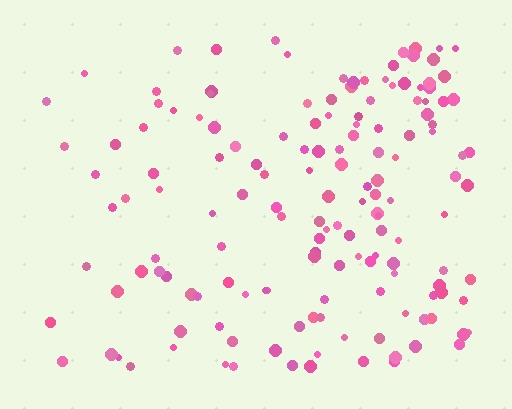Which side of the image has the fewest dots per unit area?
The left.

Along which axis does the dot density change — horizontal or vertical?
Horizontal.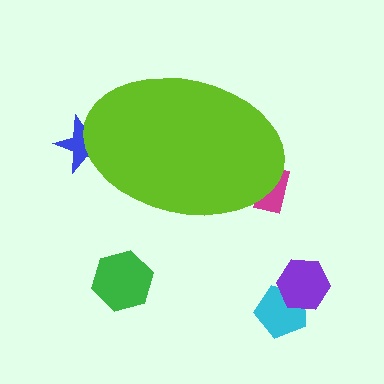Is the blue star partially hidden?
Yes, the blue star is partially hidden behind the lime ellipse.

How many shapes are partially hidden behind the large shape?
2 shapes are partially hidden.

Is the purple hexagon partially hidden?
No, the purple hexagon is fully visible.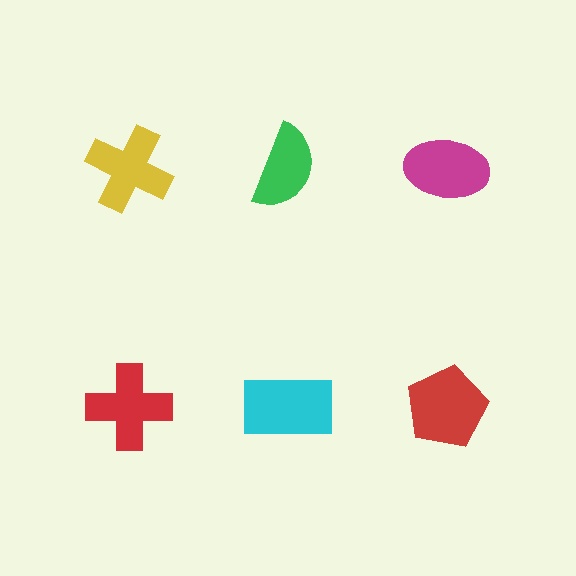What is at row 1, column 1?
A yellow cross.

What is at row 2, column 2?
A cyan rectangle.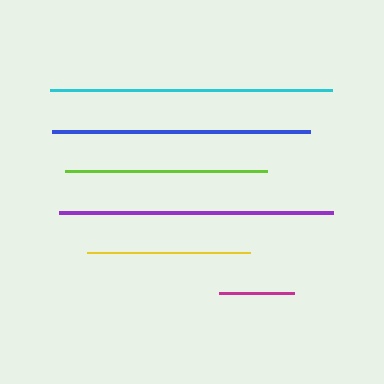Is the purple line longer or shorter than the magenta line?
The purple line is longer than the magenta line.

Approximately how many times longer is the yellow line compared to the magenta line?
The yellow line is approximately 2.2 times the length of the magenta line.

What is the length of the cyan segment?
The cyan segment is approximately 282 pixels long.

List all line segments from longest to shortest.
From longest to shortest: cyan, purple, blue, lime, yellow, magenta.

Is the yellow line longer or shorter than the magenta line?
The yellow line is longer than the magenta line.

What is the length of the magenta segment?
The magenta segment is approximately 74 pixels long.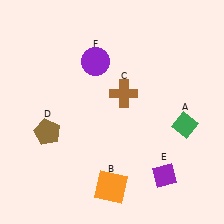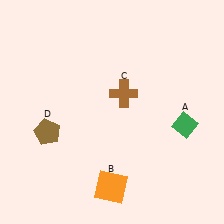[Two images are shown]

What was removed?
The purple circle (F), the purple diamond (E) were removed in Image 2.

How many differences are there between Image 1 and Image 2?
There are 2 differences between the two images.